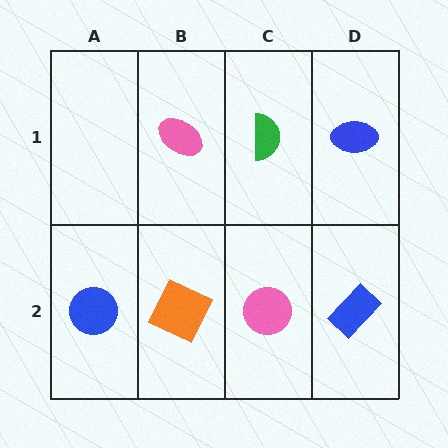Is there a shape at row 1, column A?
No, that cell is empty.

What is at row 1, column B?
A pink ellipse.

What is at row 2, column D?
A blue rectangle.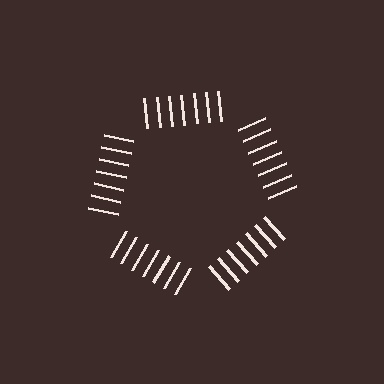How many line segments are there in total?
35 — 7 along each of the 5 edges.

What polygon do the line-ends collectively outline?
An illusory pentagon — the line segments terminate on its edges but no continuous stroke is drawn.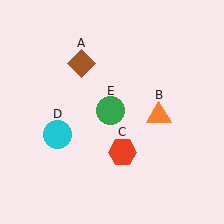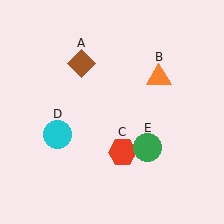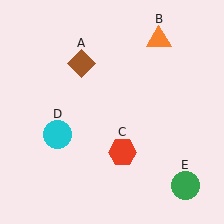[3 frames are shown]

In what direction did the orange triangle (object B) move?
The orange triangle (object B) moved up.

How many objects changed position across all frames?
2 objects changed position: orange triangle (object B), green circle (object E).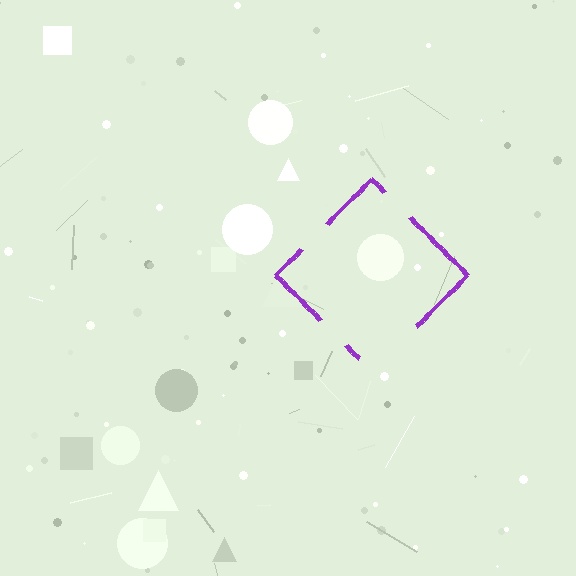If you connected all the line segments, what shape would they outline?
They would outline a diamond.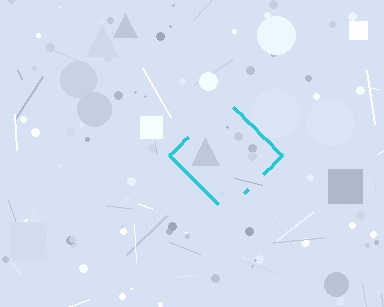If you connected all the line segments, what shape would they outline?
They would outline a diamond.